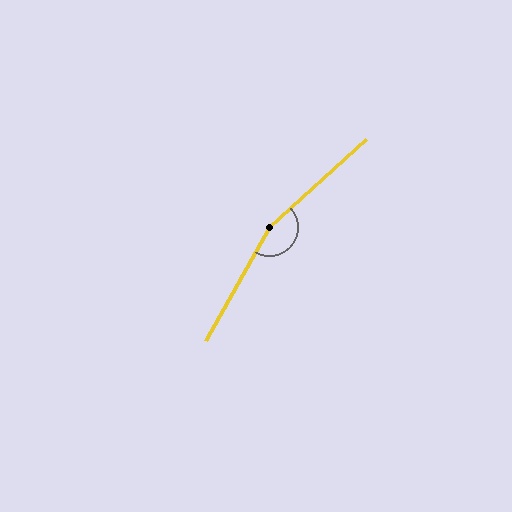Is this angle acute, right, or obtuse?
It is obtuse.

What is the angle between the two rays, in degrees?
Approximately 162 degrees.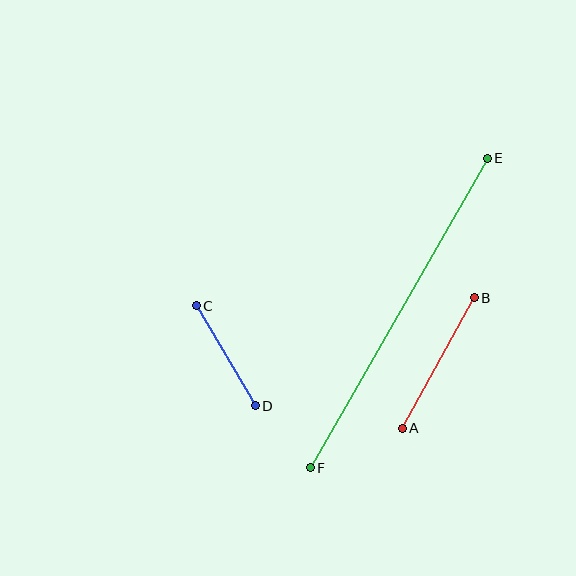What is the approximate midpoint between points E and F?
The midpoint is at approximately (399, 313) pixels.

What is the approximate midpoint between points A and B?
The midpoint is at approximately (438, 363) pixels.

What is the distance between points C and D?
The distance is approximately 116 pixels.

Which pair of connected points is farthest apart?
Points E and F are farthest apart.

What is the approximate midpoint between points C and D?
The midpoint is at approximately (226, 356) pixels.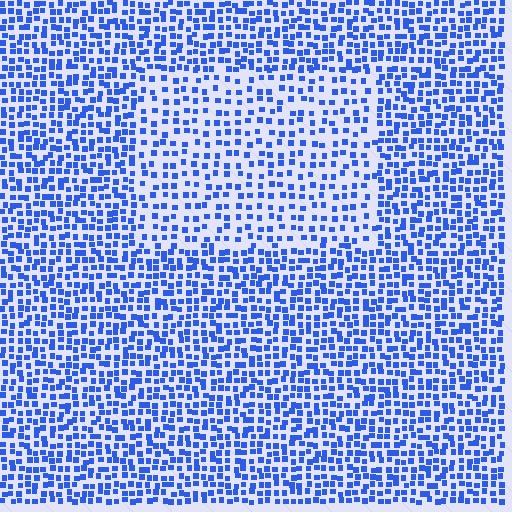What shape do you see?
I see a rectangle.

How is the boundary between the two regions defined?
The boundary is defined by a change in element density (approximately 1.8x ratio). All elements are the same color, size, and shape.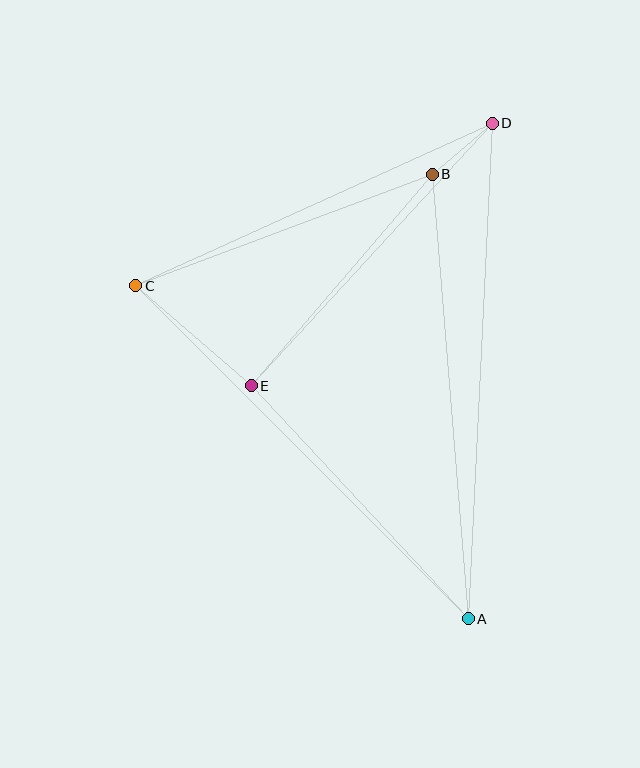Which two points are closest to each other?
Points B and D are closest to each other.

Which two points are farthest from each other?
Points A and D are farthest from each other.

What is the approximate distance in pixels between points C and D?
The distance between C and D is approximately 392 pixels.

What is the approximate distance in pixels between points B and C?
The distance between B and C is approximately 317 pixels.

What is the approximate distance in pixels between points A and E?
The distance between A and E is approximately 318 pixels.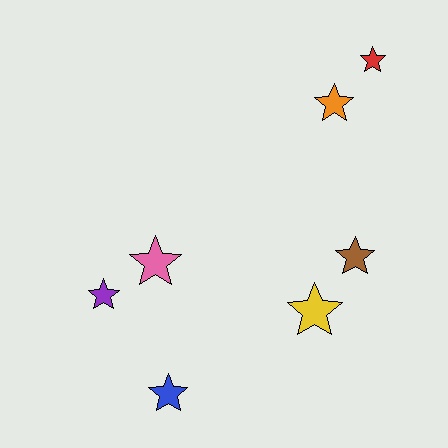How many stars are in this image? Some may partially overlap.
There are 7 stars.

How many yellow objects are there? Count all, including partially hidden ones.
There is 1 yellow object.